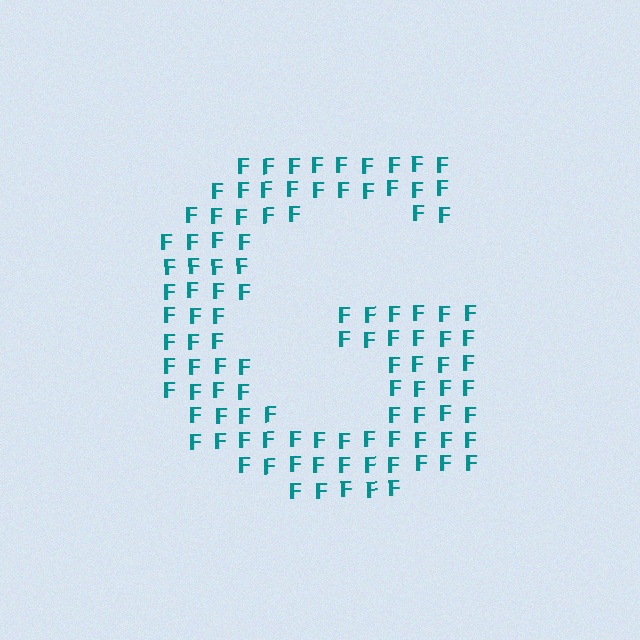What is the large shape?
The large shape is the letter G.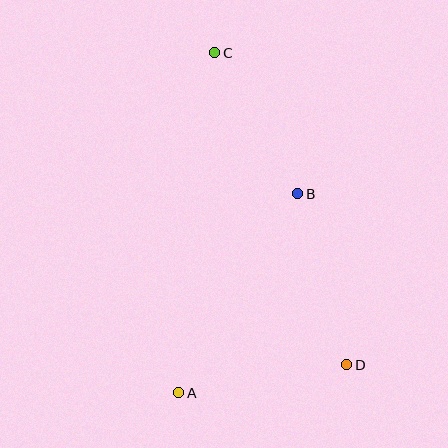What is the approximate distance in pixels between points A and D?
The distance between A and D is approximately 170 pixels.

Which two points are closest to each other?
Points B and C are closest to each other.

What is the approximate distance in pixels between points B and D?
The distance between B and D is approximately 178 pixels.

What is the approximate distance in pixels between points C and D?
The distance between C and D is approximately 339 pixels.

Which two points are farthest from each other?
Points A and C are farthest from each other.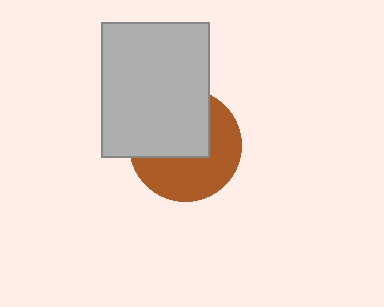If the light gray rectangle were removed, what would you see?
You would see the complete brown circle.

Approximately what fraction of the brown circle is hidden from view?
Roughly 48% of the brown circle is hidden behind the light gray rectangle.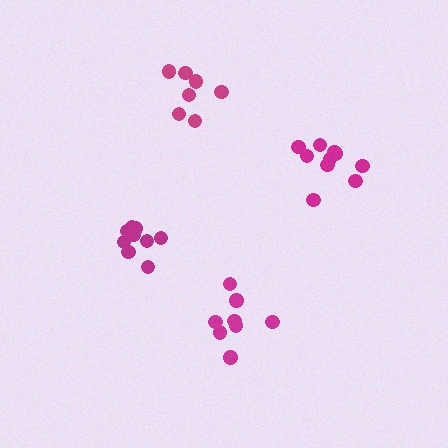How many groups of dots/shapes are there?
There are 4 groups.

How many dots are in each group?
Group 1: 9 dots, Group 2: 7 dots, Group 3: 8 dots, Group 4: 10 dots (34 total).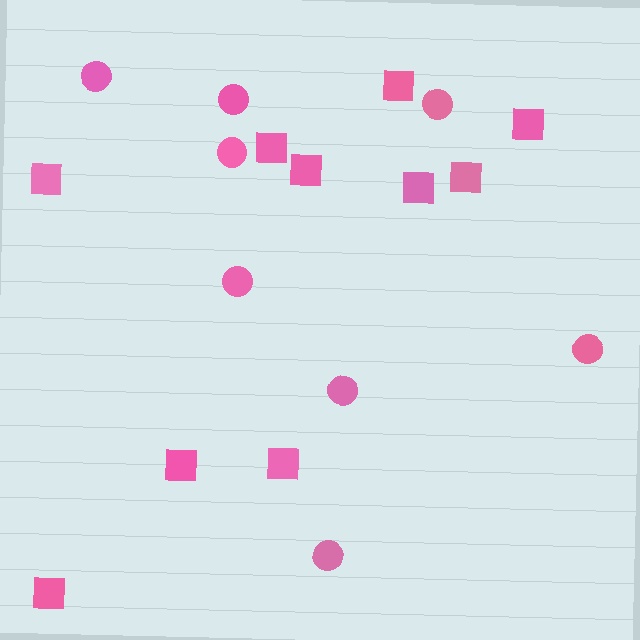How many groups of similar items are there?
There are 2 groups: one group of circles (8) and one group of squares (10).